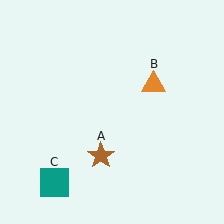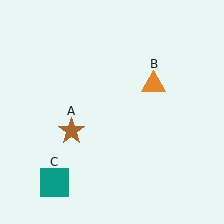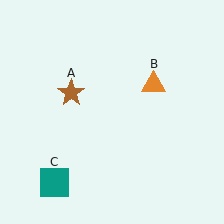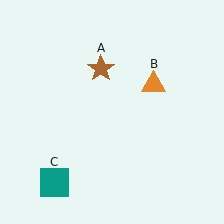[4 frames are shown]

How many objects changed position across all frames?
1 object changed position: brown star (object A).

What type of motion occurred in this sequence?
The brown star (object A) rotated clockwise around the center of the scene.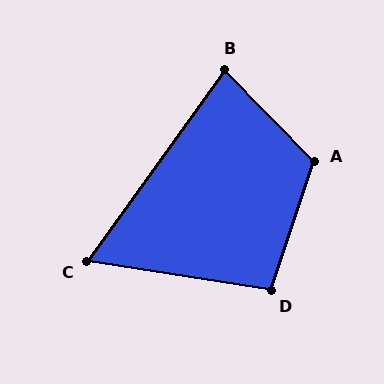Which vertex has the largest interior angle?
A, at approximately 117 degrees.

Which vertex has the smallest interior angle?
C, at approximately 63 degrees.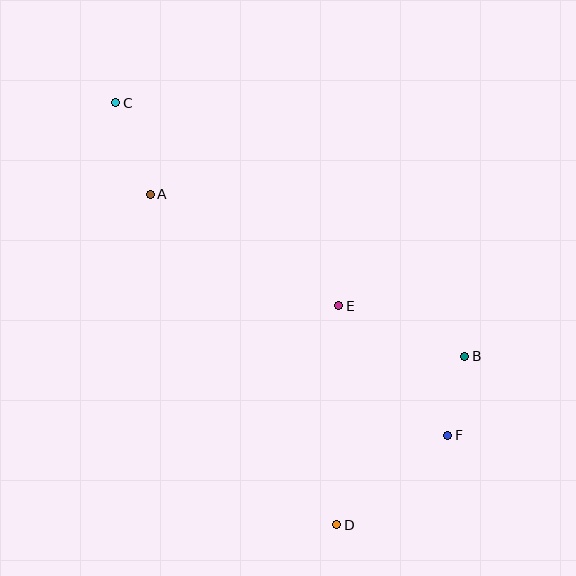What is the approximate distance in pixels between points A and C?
The distance between A and C is approximately 98 pixels.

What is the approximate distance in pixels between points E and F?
The distance between E and F is approximately 169 pixels.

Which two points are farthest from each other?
Points C and D are farthest from each other.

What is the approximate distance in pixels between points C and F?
The distance between C and F is approximately 470 pixels.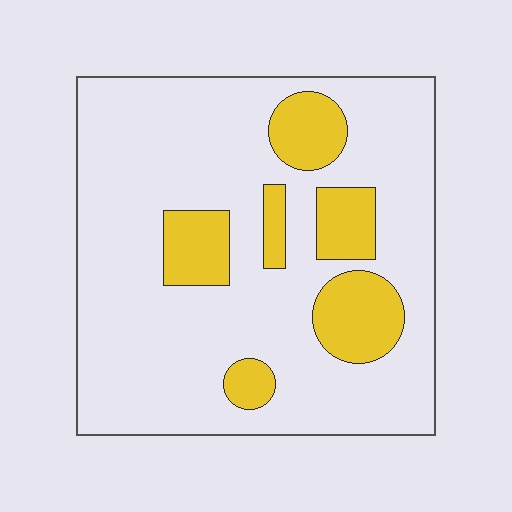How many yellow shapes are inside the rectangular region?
6.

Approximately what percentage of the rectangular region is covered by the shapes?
Approximately 20%.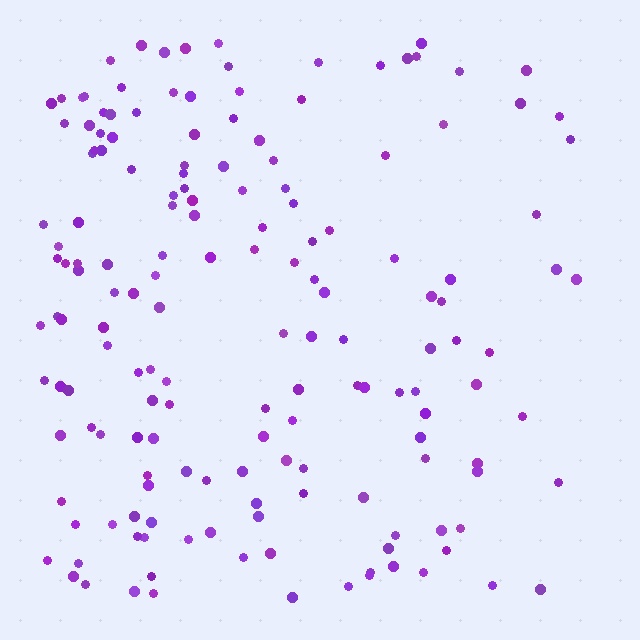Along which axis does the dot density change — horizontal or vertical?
Horizontal.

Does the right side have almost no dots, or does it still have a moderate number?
Still a moderate number, just noticeably fewer than the left.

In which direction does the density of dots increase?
From right to left, with the left side densest.